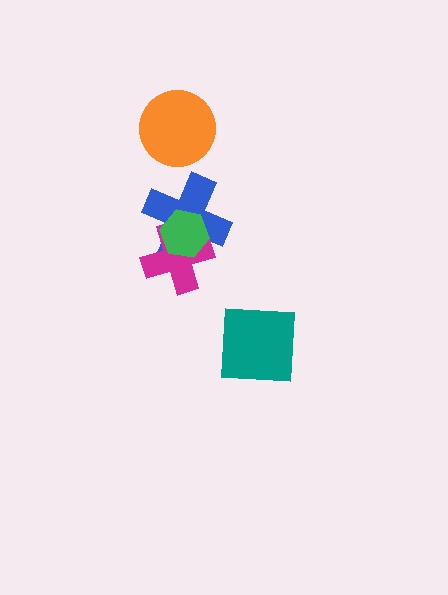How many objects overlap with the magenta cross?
2 objects overlap with the magenta cross.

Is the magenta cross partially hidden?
Yes, it is partially covered by another shape.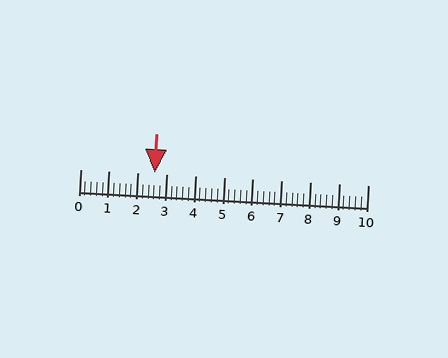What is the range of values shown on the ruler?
The ruler shows values from 0 to 10.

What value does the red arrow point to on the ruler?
The red arrow points to approximately 2.6.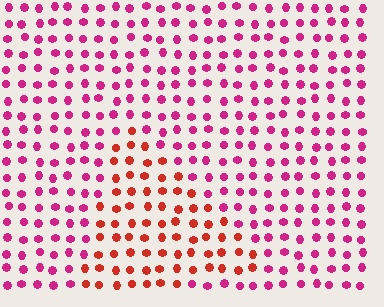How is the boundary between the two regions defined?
The boundary is defined purely by a slight shift in hue (about 39 degrees). Spacing, size, and orientation are identical on both sides.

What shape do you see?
I see a triangle.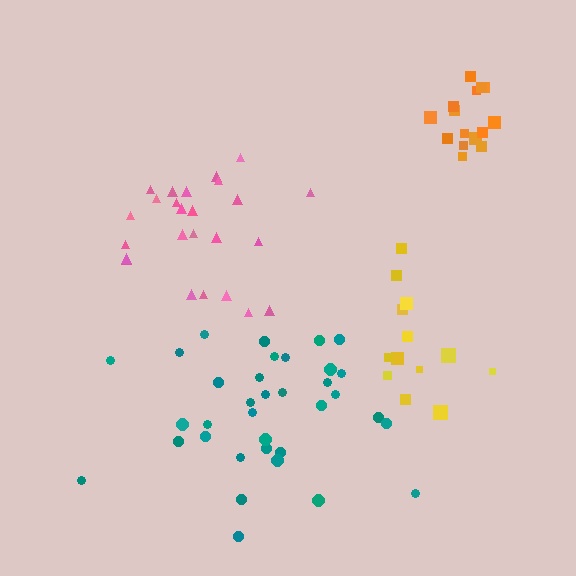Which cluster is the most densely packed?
Orange.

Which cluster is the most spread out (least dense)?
Teal.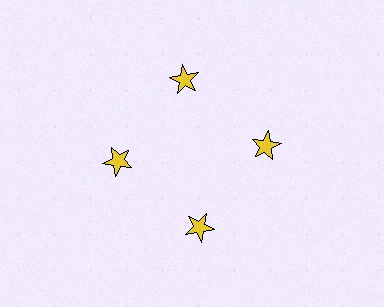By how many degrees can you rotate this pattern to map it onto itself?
The pattern maps onto itself every 90 degrees of rotation.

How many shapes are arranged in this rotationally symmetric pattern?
There are 4 shapes, arranged in 4 groups of 1.